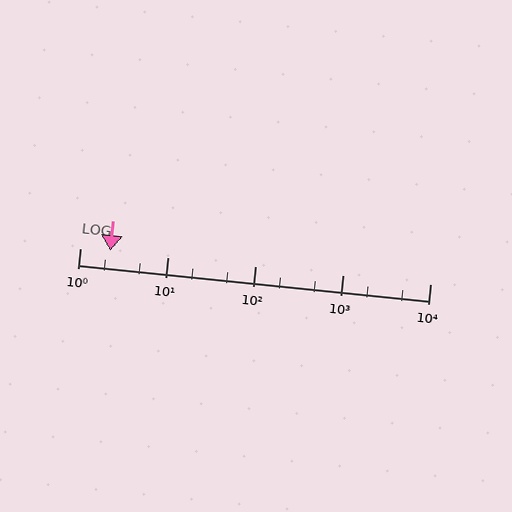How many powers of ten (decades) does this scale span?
The scale spans 4 decades, from 1 to 10000.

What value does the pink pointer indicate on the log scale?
The pointer indicates approximately 2.2.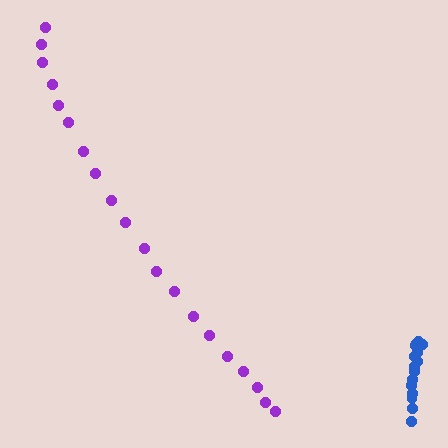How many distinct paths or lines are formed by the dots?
There are 2 distinct paths.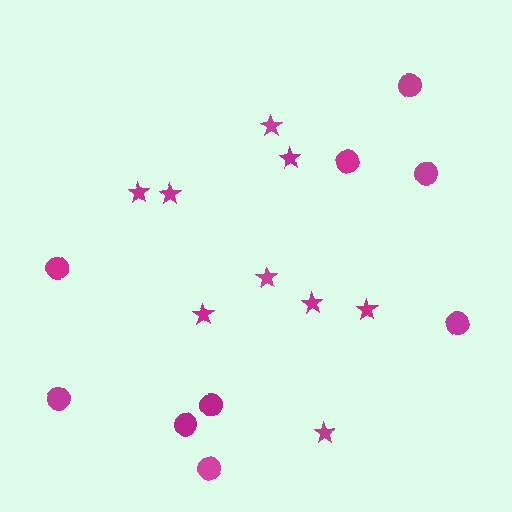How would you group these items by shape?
There are 2 groups: one group of circles (9) and one group of stars (9).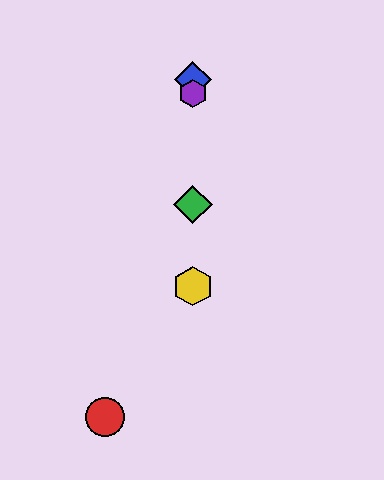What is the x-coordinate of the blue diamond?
The blue diamond is at x≈193.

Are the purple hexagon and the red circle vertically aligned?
No, the purple hexagon is at x≈193 and the red circle is at x≈105.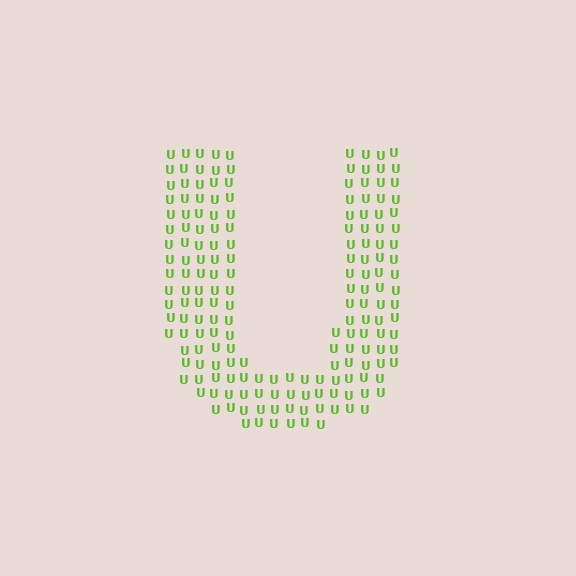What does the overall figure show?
The overall figure shows the letter U.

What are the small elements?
The small elements are letter U's.